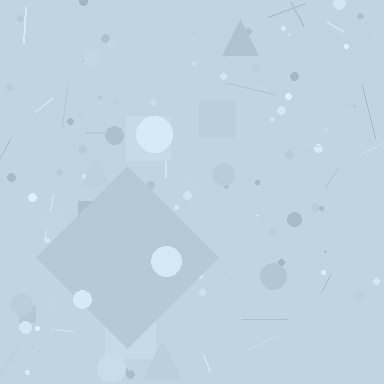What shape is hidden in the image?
A diamond is hidden in the image.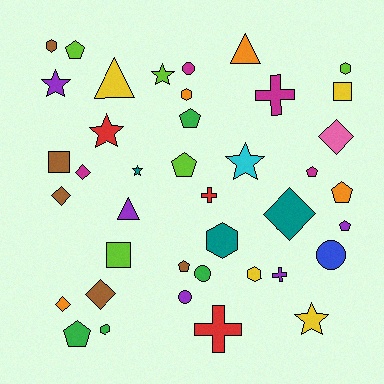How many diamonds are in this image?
There are 6 diamonds.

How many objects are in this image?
There are 40 objects.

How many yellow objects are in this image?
There are 4 yellow objects.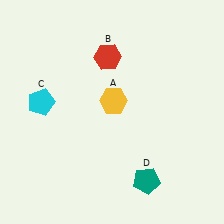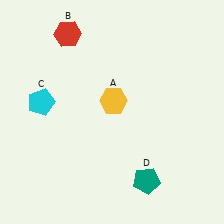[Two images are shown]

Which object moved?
The red hexagon (B) moved left.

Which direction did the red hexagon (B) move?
The red hexagon (B) moved left.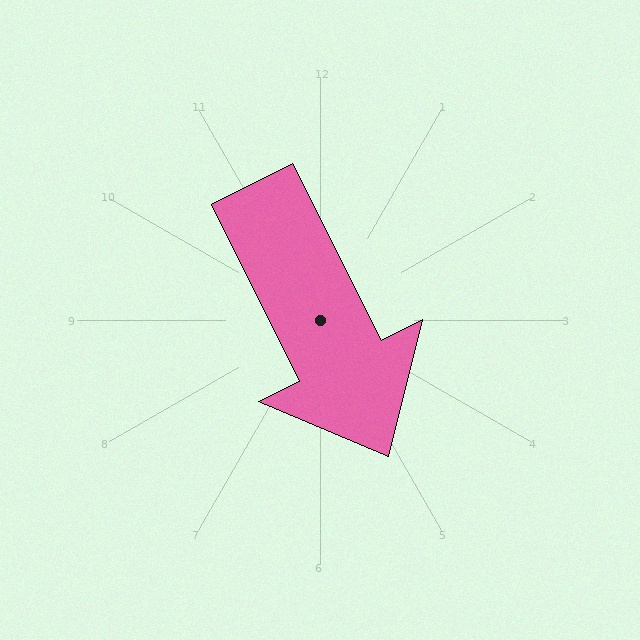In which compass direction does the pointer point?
Southeast.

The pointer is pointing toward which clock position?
Roughly 5 o'clock.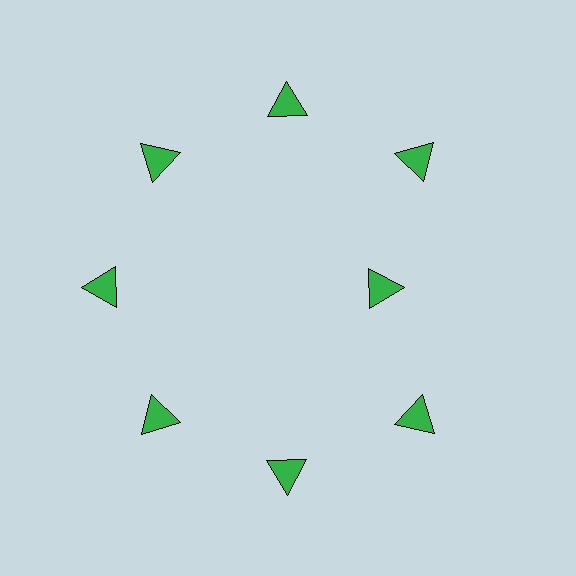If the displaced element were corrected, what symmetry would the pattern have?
It would have 8-fold rotational symmetry — the pattern would map onto itself every 45 degrees.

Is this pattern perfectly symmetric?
No. The 8 green triangles are arranged in a ring, but one element near the 3 o'clock position is pulled inward toward the center, breaking the 8-fold rotational symmetry.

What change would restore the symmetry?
The symmetry would be restored by moving it outward, back onto the ring so that all 8 triangles sit at equal angles and equal distance from the center.